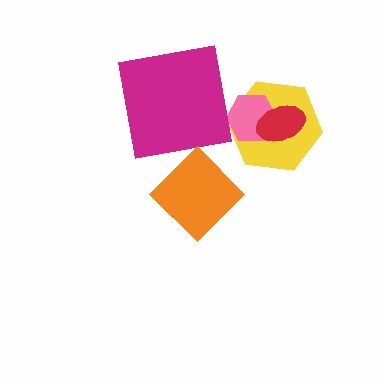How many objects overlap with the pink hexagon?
2 objects overlap with the pink hexagon.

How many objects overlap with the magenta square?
0 objects overlap with the magenta square.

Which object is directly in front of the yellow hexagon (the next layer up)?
The pink hexagon is directly in front of the yellow hexagon.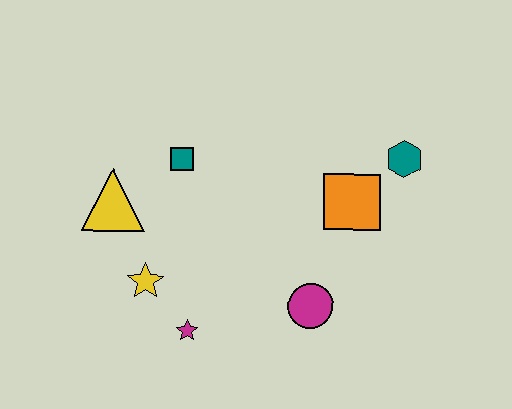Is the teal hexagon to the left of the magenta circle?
No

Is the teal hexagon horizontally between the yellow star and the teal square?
No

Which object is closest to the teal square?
The yellow triangle is closest to the teal square.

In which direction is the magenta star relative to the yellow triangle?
The magenta star is below the yellow triangle.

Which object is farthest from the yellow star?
The teal hexagon is farthest from the yellow star.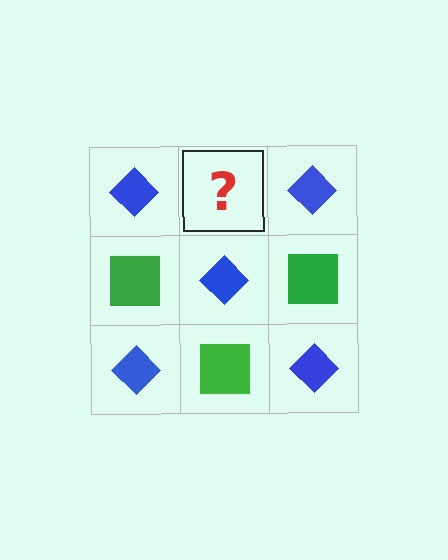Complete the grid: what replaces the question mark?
The question mark should be replaced with a green square.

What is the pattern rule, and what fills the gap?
The rule is that it alternates blue diamond and green square in a checkerboard pattern. The gap should be filled with a green square.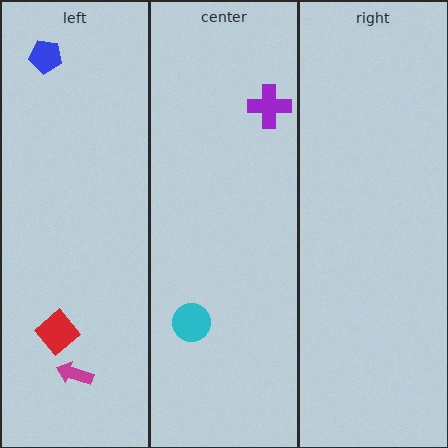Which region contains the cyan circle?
The center region.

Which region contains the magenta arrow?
The left region.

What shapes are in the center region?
The cyan circle, the purple cross.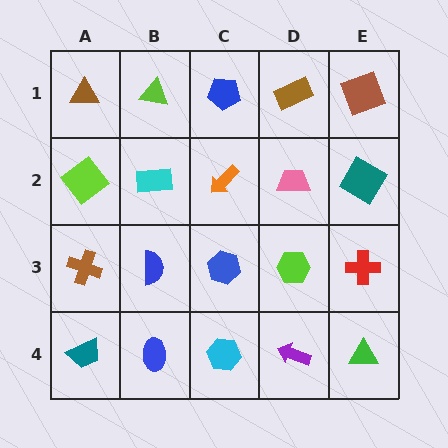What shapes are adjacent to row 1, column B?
A cyan rectangle (row 2, column B), a brown triangle (row 1, column A), a blue pentagon (row 1, column C).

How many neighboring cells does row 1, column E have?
2.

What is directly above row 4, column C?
A blue hexagon.